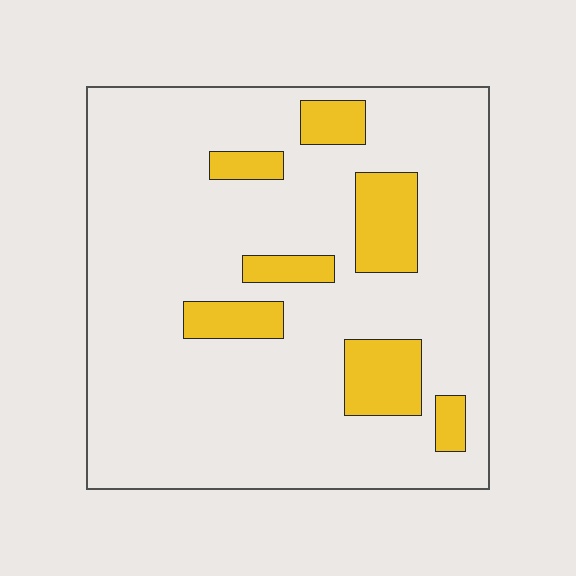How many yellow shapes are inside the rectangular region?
7.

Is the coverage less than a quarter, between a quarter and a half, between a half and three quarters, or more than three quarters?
Less than a quarter.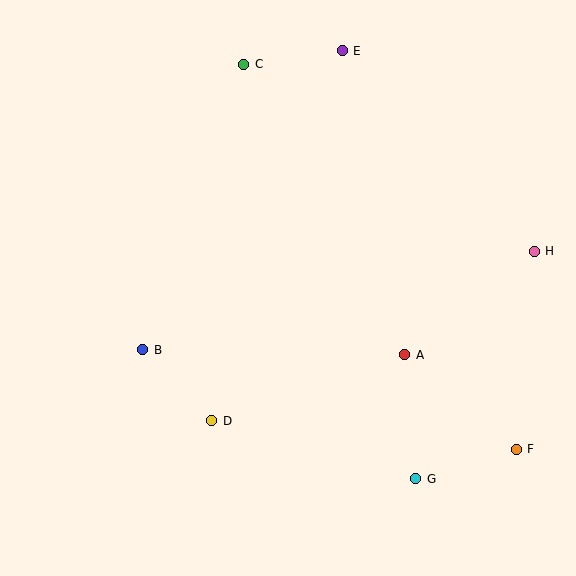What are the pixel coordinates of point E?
Point E is at (342, 51).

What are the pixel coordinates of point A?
Point A is at (405, 355).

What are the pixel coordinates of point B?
Point B is at (143, 350).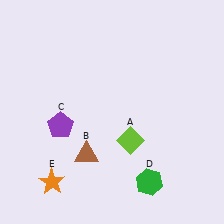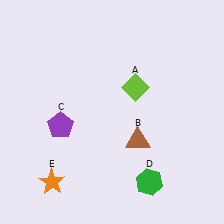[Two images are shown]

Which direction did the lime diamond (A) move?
The lime diamond (A) moved up.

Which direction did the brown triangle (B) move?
The brown triangle (B) moved right.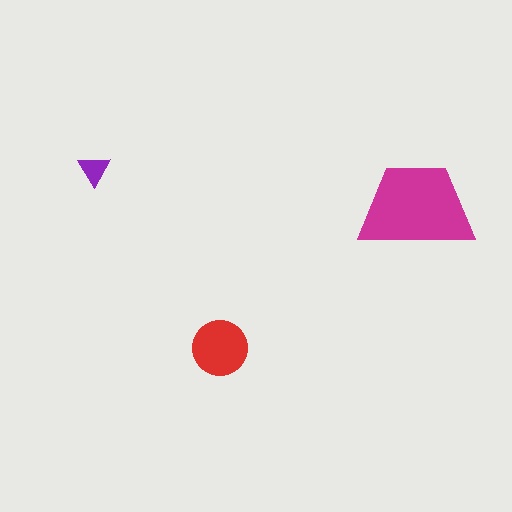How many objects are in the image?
There are 3 objects in the image.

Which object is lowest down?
The red circle is bottommost.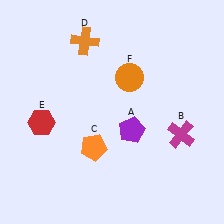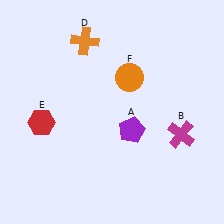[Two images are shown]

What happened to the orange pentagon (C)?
The orange pentagon (C) was removed in Image 2. It was in the bottom-left area of Image 1.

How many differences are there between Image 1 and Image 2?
There is 1 difference between the two images.